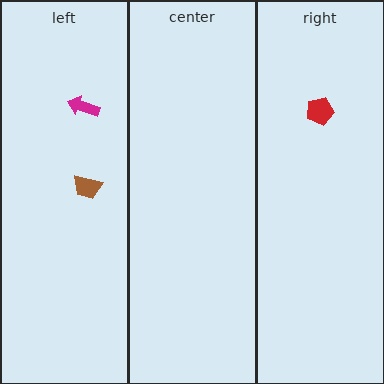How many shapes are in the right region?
1.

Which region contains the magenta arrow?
The left region.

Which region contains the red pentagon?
The right region.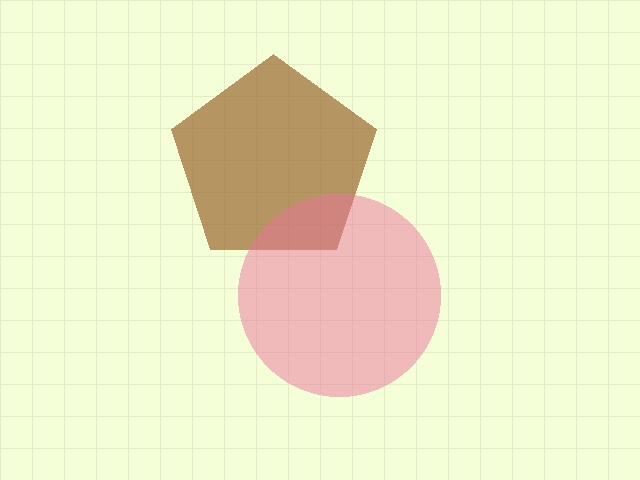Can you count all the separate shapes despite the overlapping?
Yes, there are 2 separate shapes.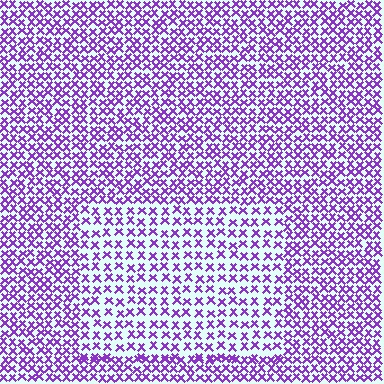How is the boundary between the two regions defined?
The boundary is defined by a change in element density (approximately 1.6x ratio). All elements are the same color, size, and shape.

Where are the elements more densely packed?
The elements are more densely packed outside the rectangle boundary.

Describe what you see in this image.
The image contains small purple elements arranged at two different densities. A rectangle-shaped region is visible where the elements are less densely packed than the surrounding area.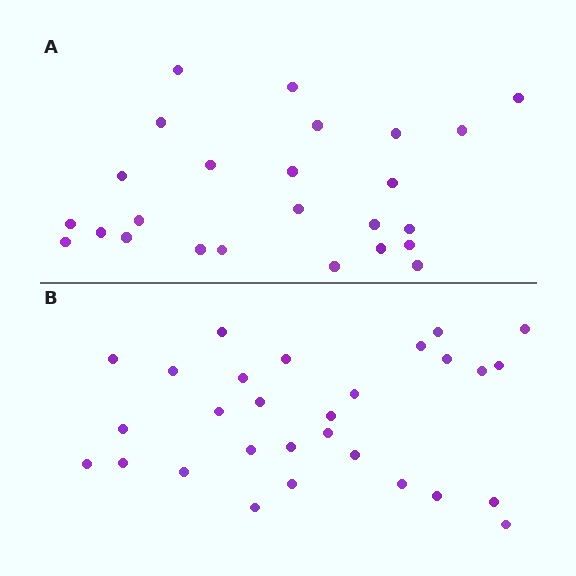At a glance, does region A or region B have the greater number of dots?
Region B (the bottom region) has more dots.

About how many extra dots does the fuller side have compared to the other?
Region B has about 4 more dots than region A.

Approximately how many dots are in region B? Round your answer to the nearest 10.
About 30 dots. (The exact count is 29, which rounds to 30.)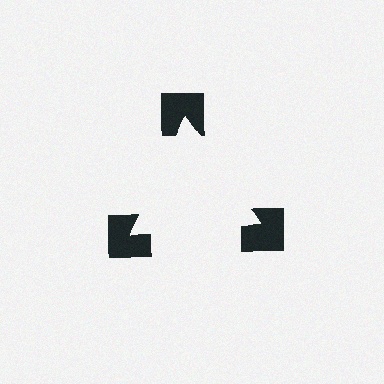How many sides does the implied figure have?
3 sides.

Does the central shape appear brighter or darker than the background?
It typically appears slightly brighter than the background, even though no actual brightness change is drawn.